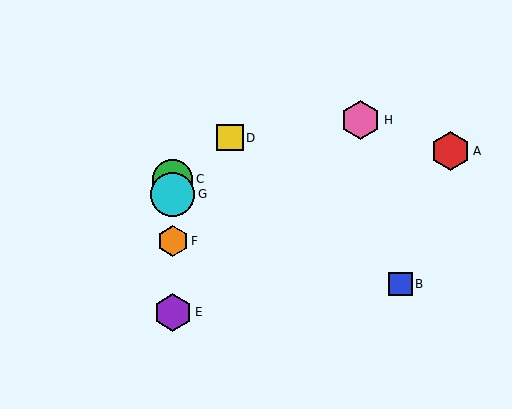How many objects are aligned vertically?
4 objects (C, E, F, G) are aligned vertically.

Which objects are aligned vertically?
Objects C, E, F, G are aligned vertically.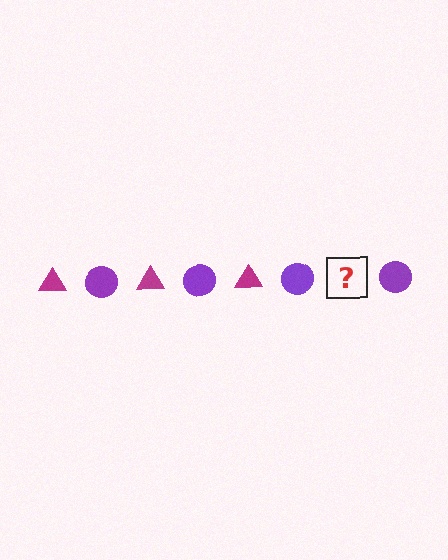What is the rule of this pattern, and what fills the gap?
The rule is that the pattern alternates between magenta triangle and purple circle. The gap should be filled with a magenta triangle.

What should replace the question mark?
The question mark should be replaced with a magenta triangle.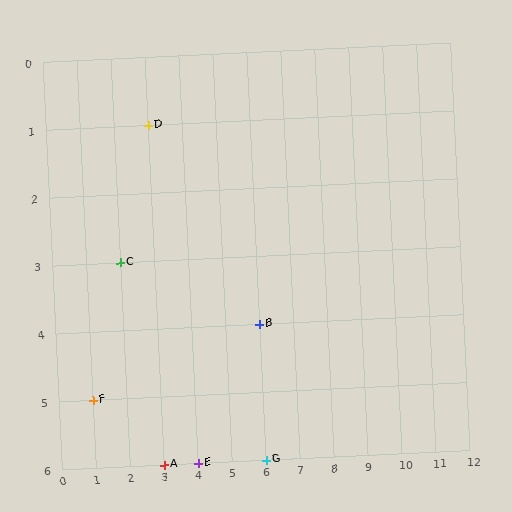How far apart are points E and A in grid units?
Points E and A are 1 column apart.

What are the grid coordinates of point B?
Point B is at grid coordinates (6, 4).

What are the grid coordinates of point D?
Point D is at grid coordinates (3, 1).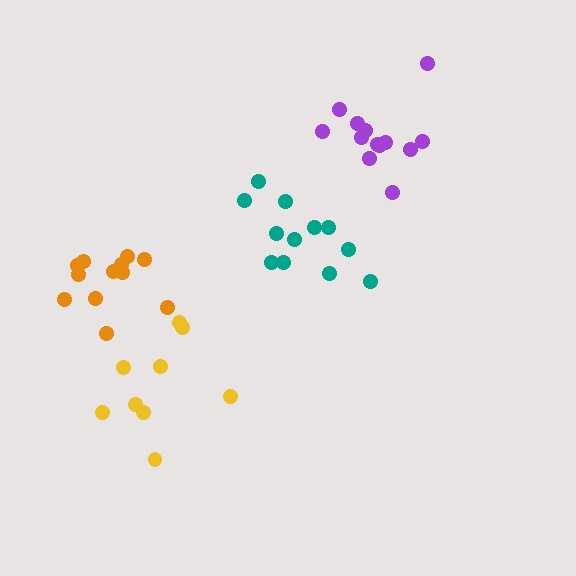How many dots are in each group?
Group 1: 13 dots, Group 2: 12 dots, Group 3: 12 dots, Group 4: 9 dots (46 total).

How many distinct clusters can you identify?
There are 4 distinct clusters.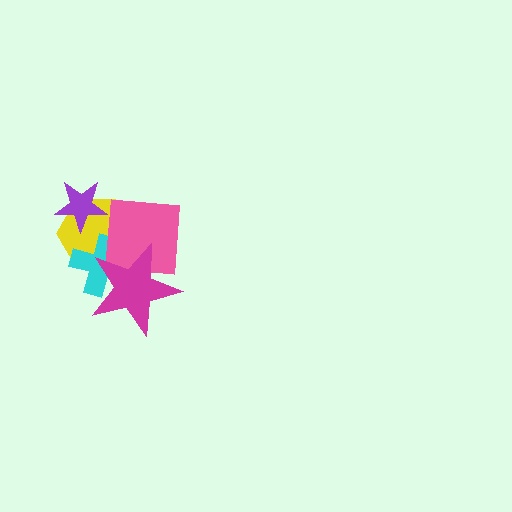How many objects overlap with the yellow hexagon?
4 objects overlap with the yellow hexagon.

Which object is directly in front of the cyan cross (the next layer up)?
The pink square is directly in front of the cyan cross.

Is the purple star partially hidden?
Yes, it is partially covered by another shape.